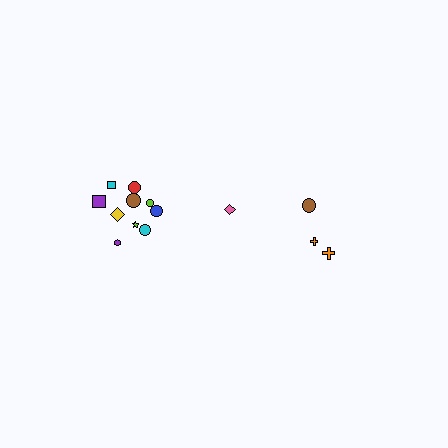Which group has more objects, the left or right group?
The left group.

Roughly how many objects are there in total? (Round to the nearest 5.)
Roughly 15 objects in total.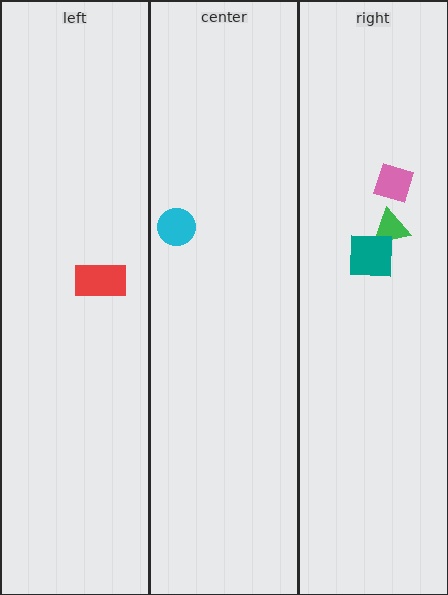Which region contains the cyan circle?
The center region.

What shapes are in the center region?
The cyan circle.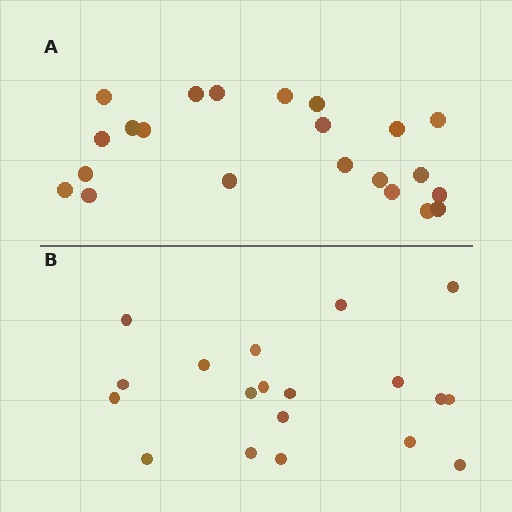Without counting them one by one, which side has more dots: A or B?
Region A (the top region) has more dots.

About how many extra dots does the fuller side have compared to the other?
Region A has just a few more — roughly 2 or 3 more dots than region B.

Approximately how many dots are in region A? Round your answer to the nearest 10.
About 20 dots. (The exact count is 22, which rounds to 20.)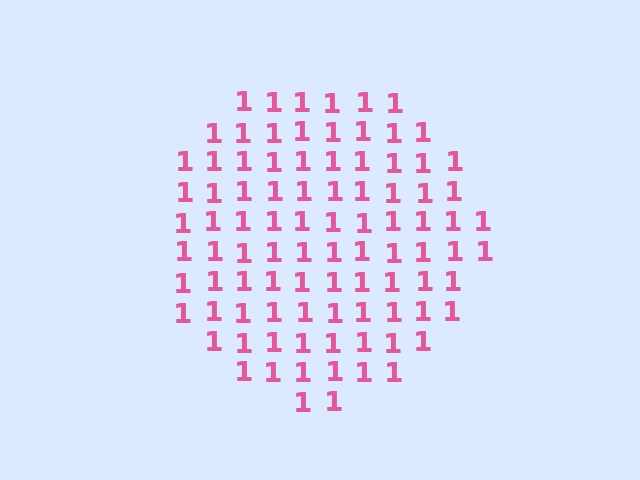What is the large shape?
The large shape is a circle.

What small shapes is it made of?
It is made of small digit 1's.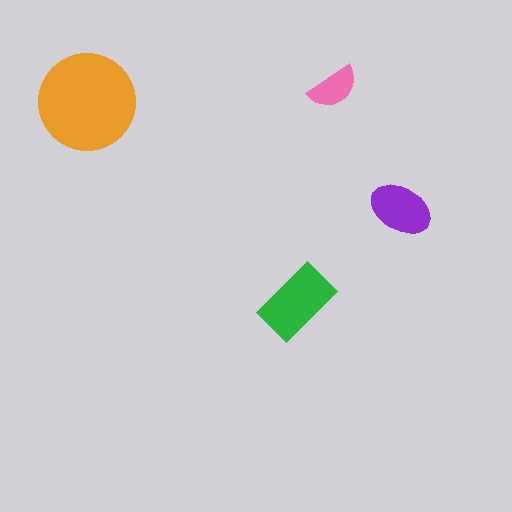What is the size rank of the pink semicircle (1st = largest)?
4th.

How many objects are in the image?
There are 4 objects in the image.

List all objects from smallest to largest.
The pink semicircle, the purple ellipse, the green rectangle, the orange circle.